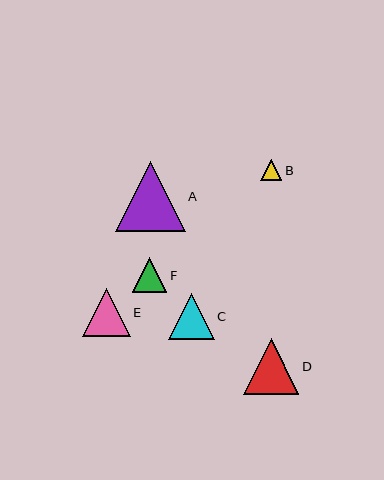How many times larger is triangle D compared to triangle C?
Triangle D is approximately 1.2 times the size of triangle C.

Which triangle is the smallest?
Triangle B is the smallest with a size of approximately 21 pixels.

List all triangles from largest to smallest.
From largest to smallest: A, D, E, C, F, B.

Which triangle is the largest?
Triangle A is the largest with a size of approximately 70 pixels.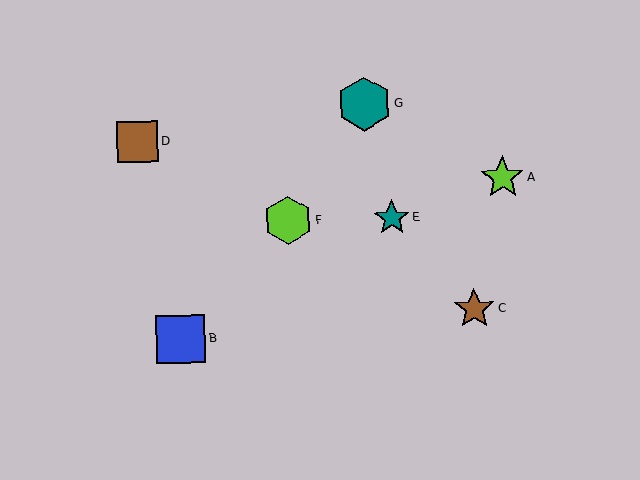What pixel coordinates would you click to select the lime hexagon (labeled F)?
Click at (288, 220) to select the lime hexagon F.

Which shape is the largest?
The teal hexagon (labeled G) is the largest.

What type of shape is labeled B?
Shape B is a blue square.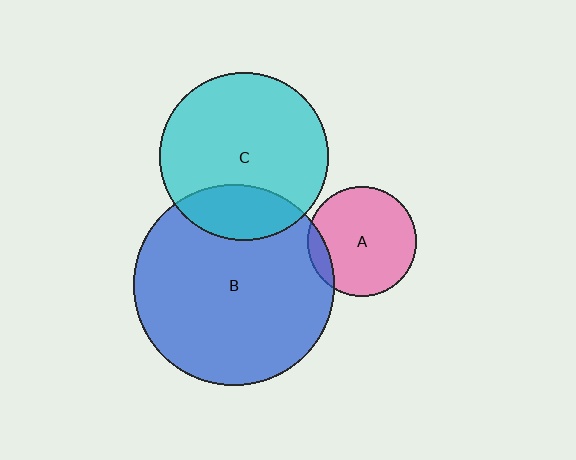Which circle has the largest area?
Circle B (blue).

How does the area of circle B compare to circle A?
Approximately 3.4 times.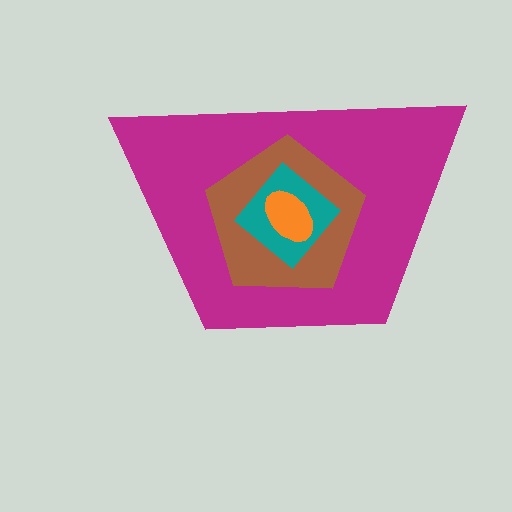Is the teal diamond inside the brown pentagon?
Yes.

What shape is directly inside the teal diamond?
The orange ellipse.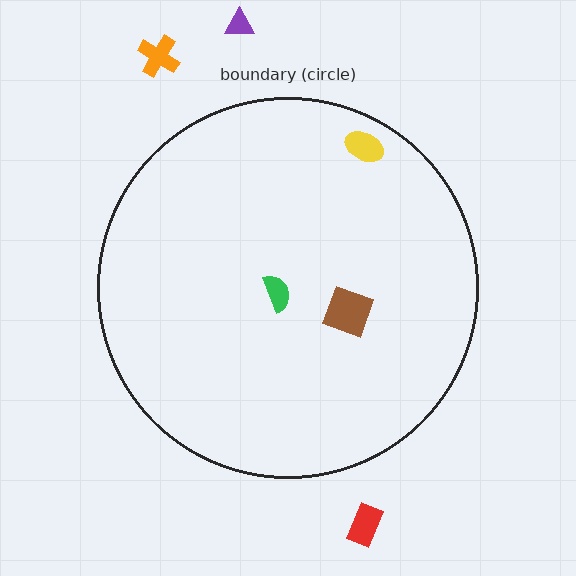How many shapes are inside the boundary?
3 inside, 3 outside.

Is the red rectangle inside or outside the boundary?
Outside.